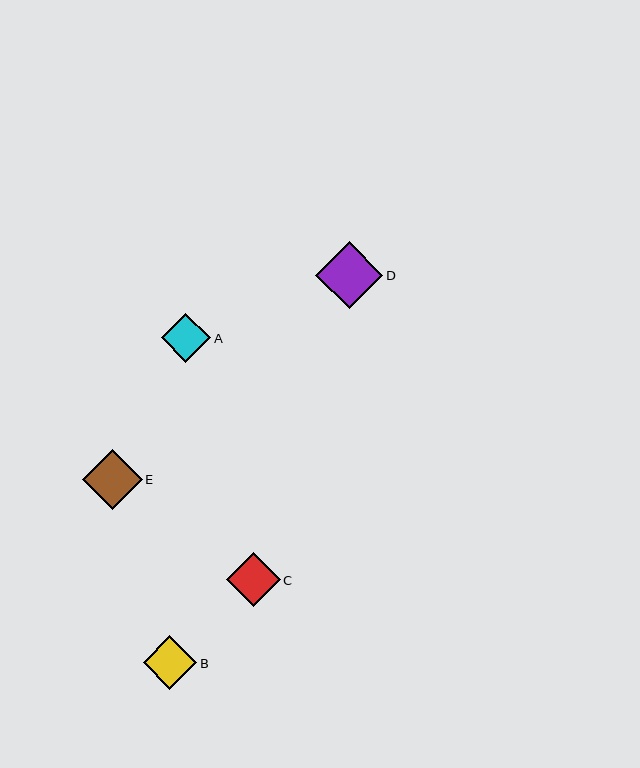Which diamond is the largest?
Diamond D is the largest with a size of approximately 68 pixels.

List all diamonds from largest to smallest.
From largest to smallest: D, E, C, B, A.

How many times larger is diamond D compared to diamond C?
Diamond D is approximately 1.3 times the size of diamond C.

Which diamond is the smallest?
Diamond A is the smallest with a size of approximately 49 pixels.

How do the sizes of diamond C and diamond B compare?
Diamond C and diamond B are approximately the same size.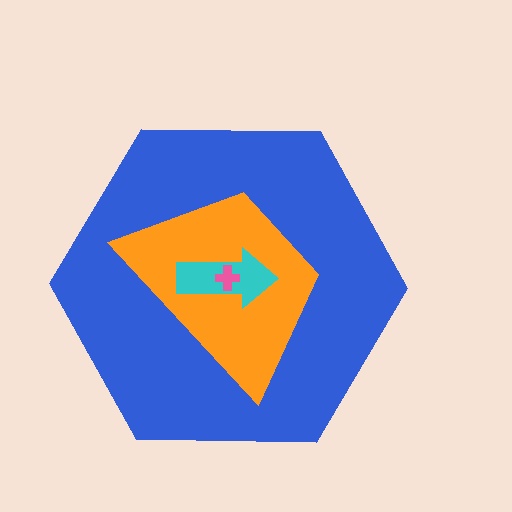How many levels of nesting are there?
4.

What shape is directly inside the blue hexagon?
The orange trapezoid.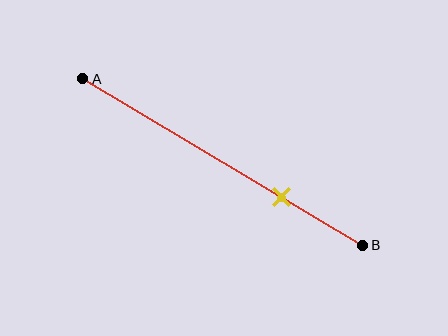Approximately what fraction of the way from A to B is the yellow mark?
The yellow mark is approximately 70% of the way from A to B.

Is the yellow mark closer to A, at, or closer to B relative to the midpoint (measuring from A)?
The yellow mark is closer to point B than the midpoint of segment AB.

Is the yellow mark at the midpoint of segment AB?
No, the mark is at about 70% from A, not at the 50% midpoint.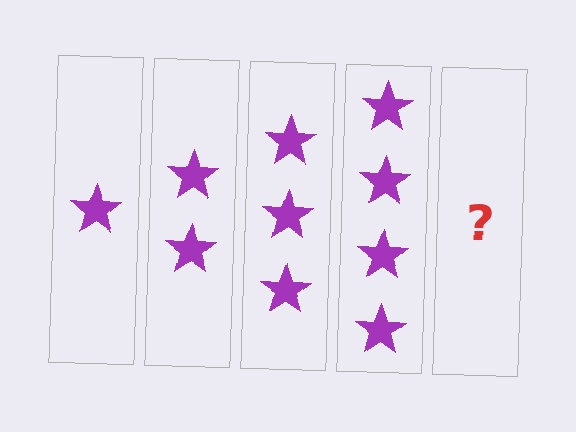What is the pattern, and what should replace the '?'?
The pattern is that each step adds one more star. The '?' should be 5 stars.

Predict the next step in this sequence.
The next step is 5 stars.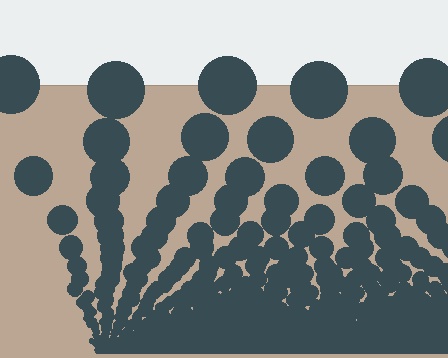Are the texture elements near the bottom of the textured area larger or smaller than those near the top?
Smaller. The gradient is inverted — elements near the bottom are smaller and denser.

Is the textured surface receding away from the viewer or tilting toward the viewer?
The surface appears to tilt toward the viewer. Texture elements get larger and sparser toward the top.